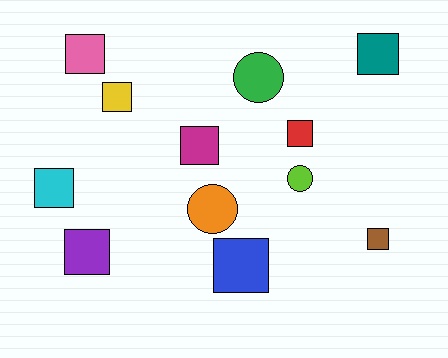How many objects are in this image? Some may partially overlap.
There are 12 objects.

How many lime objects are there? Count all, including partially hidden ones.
There is 1 lime object.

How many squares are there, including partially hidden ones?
There are 9 squares.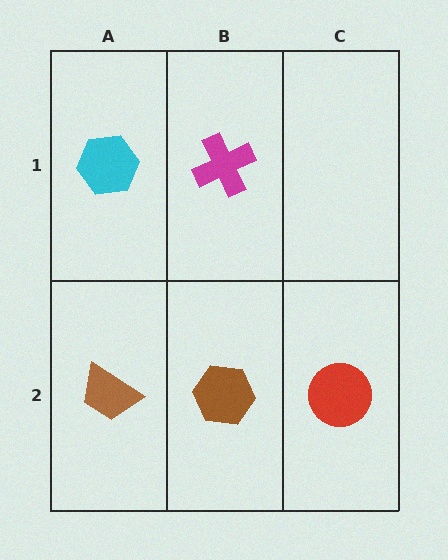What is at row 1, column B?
A magenta cross.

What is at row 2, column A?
A brown trapezoid.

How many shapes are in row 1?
2 shapes.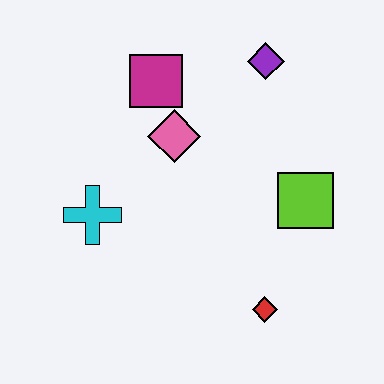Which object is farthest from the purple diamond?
The red diamond is farthest from the purple diamond.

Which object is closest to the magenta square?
The pink diamond is closest to the magenta square.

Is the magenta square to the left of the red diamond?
Yes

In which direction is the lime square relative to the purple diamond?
The lime square is below the purple diamond.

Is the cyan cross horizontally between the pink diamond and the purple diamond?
No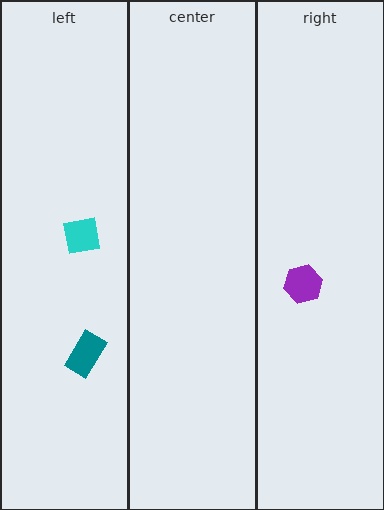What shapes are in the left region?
The teal rectangle, the cyan square.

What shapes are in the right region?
The purple hexagon.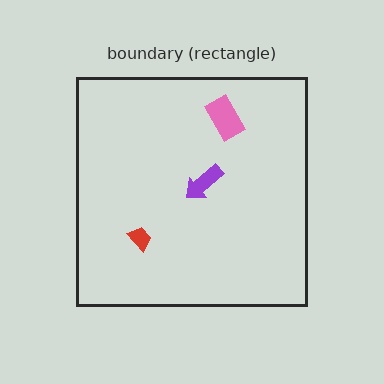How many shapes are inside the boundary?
3 inside, 0 outside.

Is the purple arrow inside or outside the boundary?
Inside.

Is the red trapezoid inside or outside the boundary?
Inside.